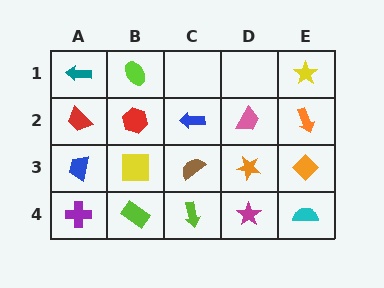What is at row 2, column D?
A pink trapezoid.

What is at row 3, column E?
An orange diamond.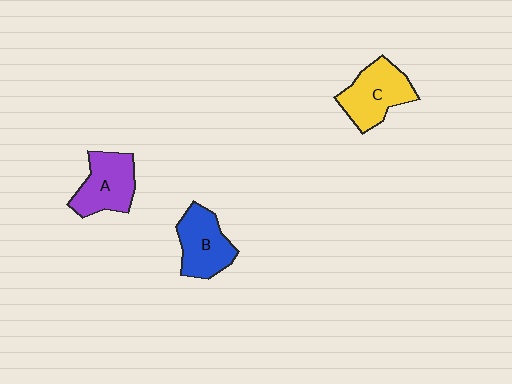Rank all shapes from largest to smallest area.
From largest to smallest: C (yellow), A (purple), B (blue).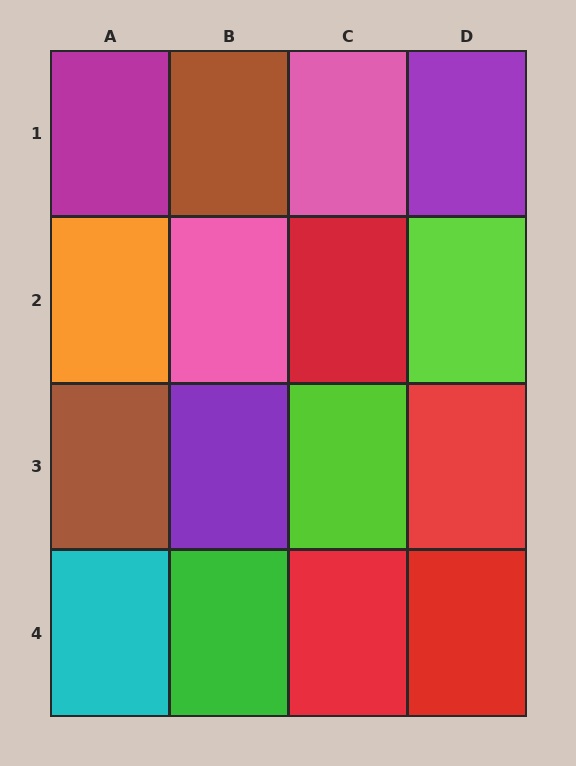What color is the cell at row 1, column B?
Brown.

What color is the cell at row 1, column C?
Pink.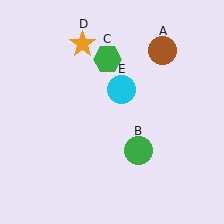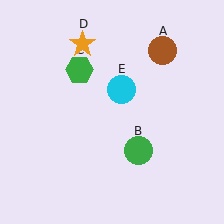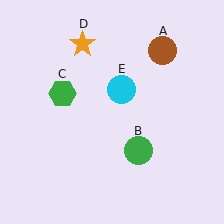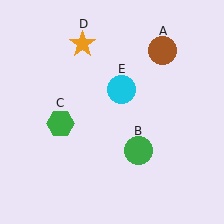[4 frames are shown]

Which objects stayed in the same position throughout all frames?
Brown circle (object A) and green circle (object B) and orange star (object D) and cyan circle (object E) remained stationary.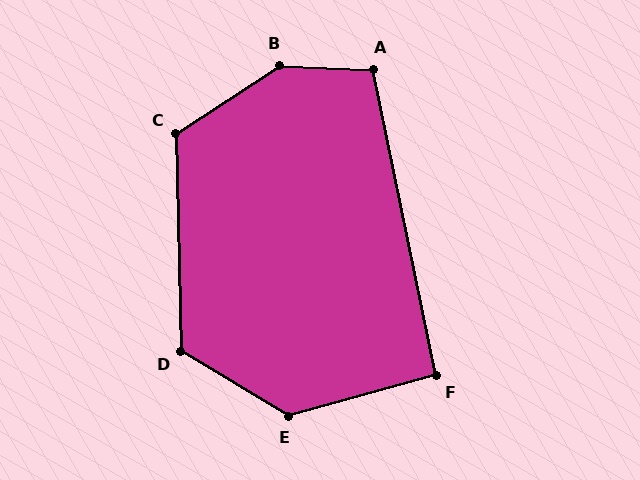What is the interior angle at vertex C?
Approximately 122 degrees (obtuse).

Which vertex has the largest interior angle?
B, at approximately 144 degrees.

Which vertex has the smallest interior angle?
F, at approximately 94 degrees.